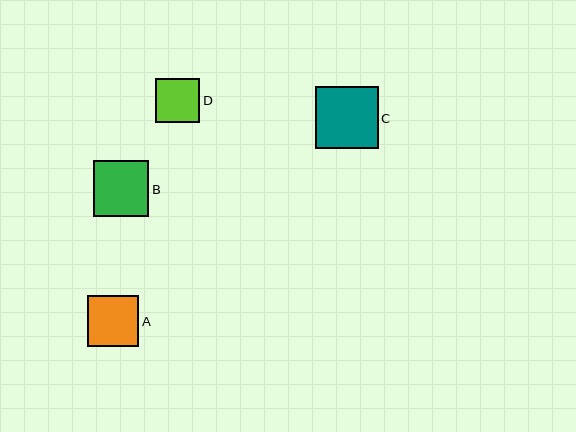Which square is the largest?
Square C is the largest with a size of approximately 62 pixels.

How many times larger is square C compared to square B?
Square C is approximately 1.1 times the size of square B.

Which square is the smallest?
Square D is the smallest with a size of approximately 45 pixels.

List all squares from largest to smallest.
From largest to smallest: C, B, A, D.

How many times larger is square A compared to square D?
Square A is approximately 1.2 times the size of square D.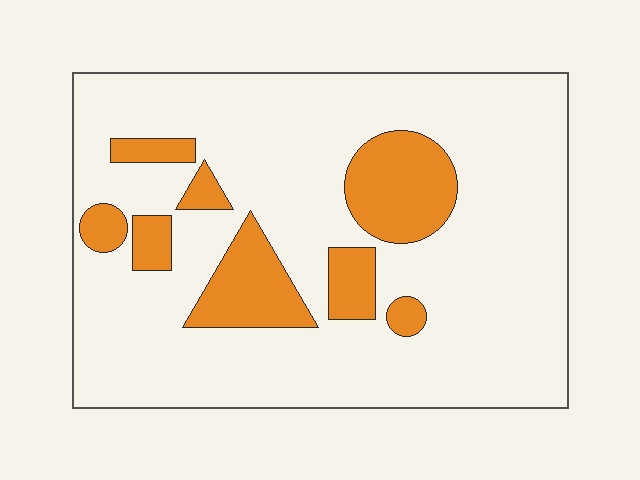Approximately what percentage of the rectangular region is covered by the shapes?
Approximately 20%.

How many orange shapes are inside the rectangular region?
8.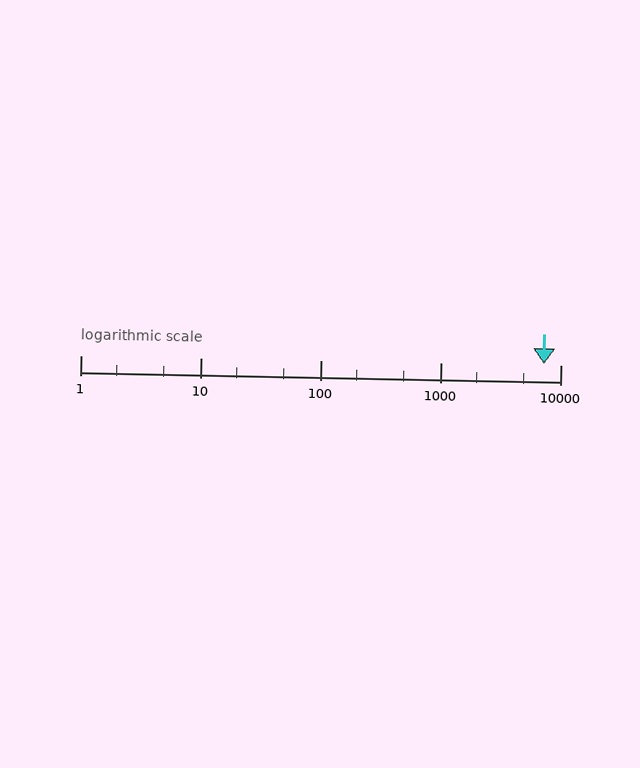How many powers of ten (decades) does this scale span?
The scale spans 4 decades, from 1 to 10000.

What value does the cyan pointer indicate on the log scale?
The pointer indicates approximately 7300.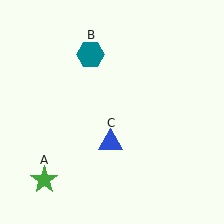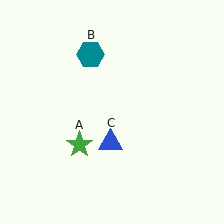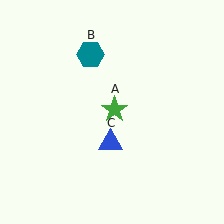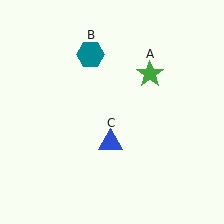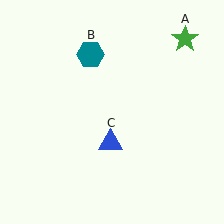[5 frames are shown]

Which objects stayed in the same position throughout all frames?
Teal hexagon (object B) and blue triangle (object C) remained stationary.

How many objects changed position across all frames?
1 object changed position: green star (object A).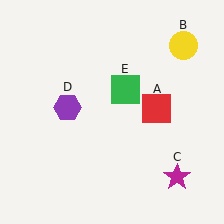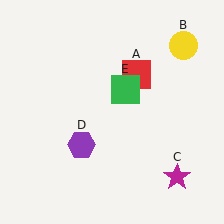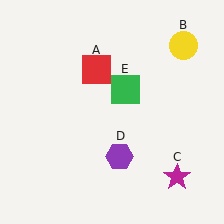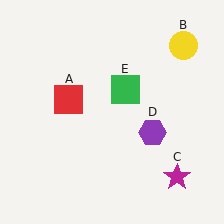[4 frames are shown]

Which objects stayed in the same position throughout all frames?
Yellow circle (object B) and magenta star (object C) and green square (object E) remained stationary.